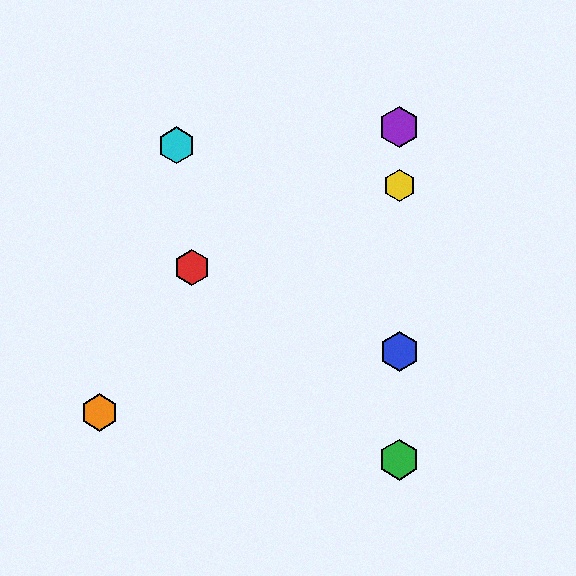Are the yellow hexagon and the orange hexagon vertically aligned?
No, the yellow hexagon is at x≈399 and the orange hexagon is at x≈100.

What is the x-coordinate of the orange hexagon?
The orange hexagon is at x≈100.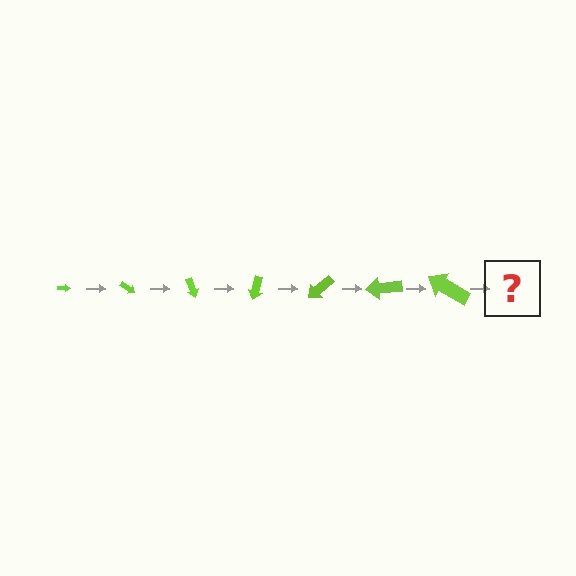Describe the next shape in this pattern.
It should be an arrow, larger than the previous one and rotated 245 degrees from the start.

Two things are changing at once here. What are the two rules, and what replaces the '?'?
The two rules are that the arrow grows larger each step and it rotates 35 degrees each step. The '?' should be an arrow, larger than the previous one and rotated 245 degrees from the start.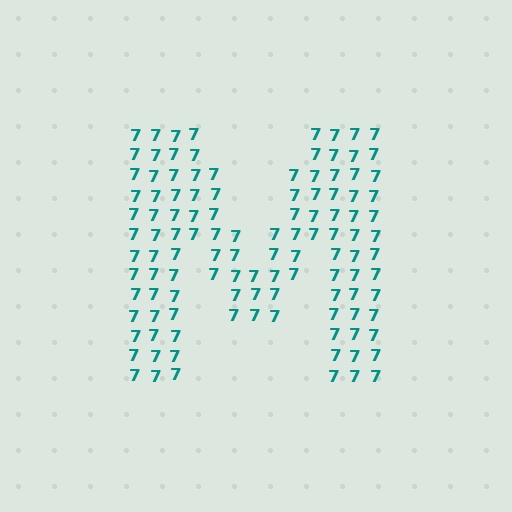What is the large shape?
The large shape is the letter M.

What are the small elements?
The small elements are digit 7's.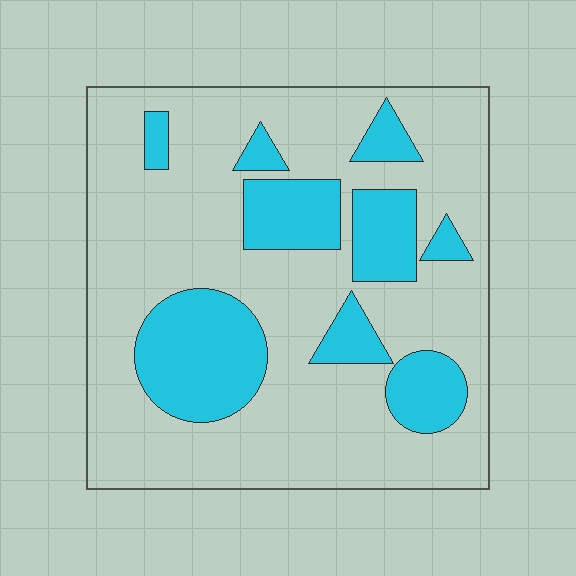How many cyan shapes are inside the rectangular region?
9.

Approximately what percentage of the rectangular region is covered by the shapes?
Approximately 25%.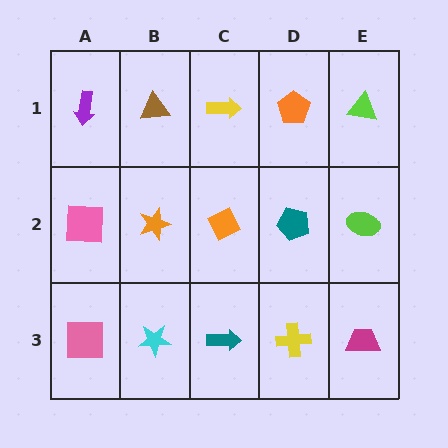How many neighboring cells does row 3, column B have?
3.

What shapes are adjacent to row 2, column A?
A purple arrow (row 1, column A), a pink square (row 3, column A), an orange star (row 2, column B).